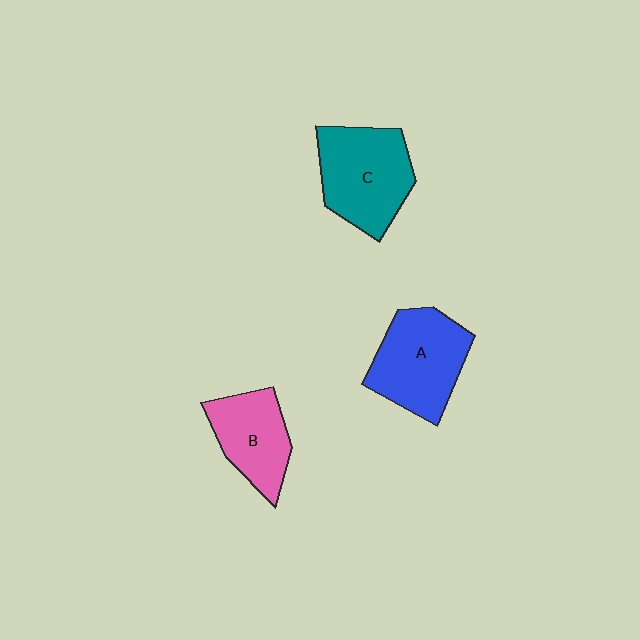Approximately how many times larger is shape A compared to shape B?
Approximately 1.3 times.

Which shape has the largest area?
Shape C (teal).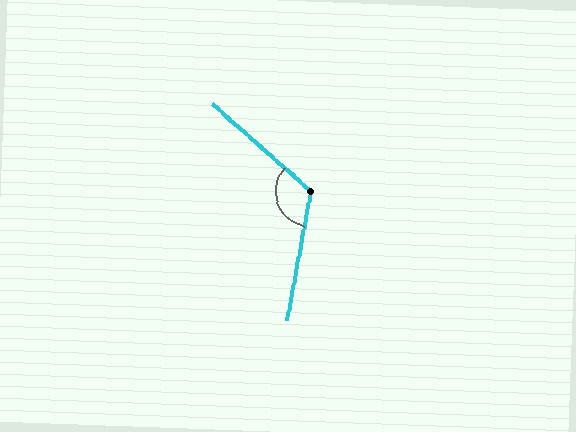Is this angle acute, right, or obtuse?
It is obtuse.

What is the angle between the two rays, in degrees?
Approximately 121 degrees.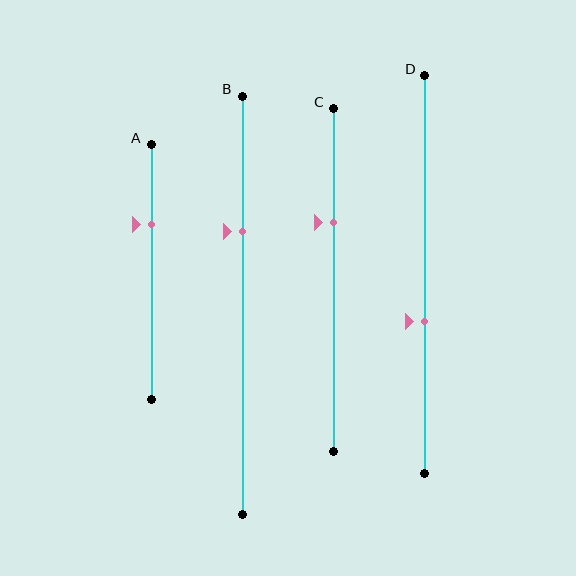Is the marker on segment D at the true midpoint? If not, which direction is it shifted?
No, the marker on segment D is shifted downward by about 12% of the segment length.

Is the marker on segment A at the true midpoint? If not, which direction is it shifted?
No, the marker on segment A is shifted upward by about 19% of the segment length.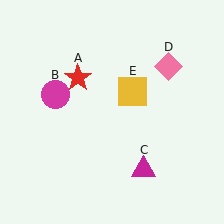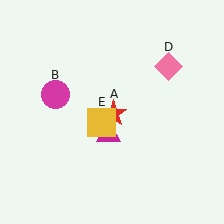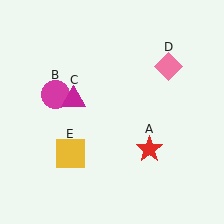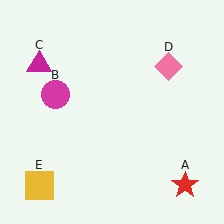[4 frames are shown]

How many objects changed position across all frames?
3 objects changed position: red star (object A), magenta triangle (object C), yellow square (object E).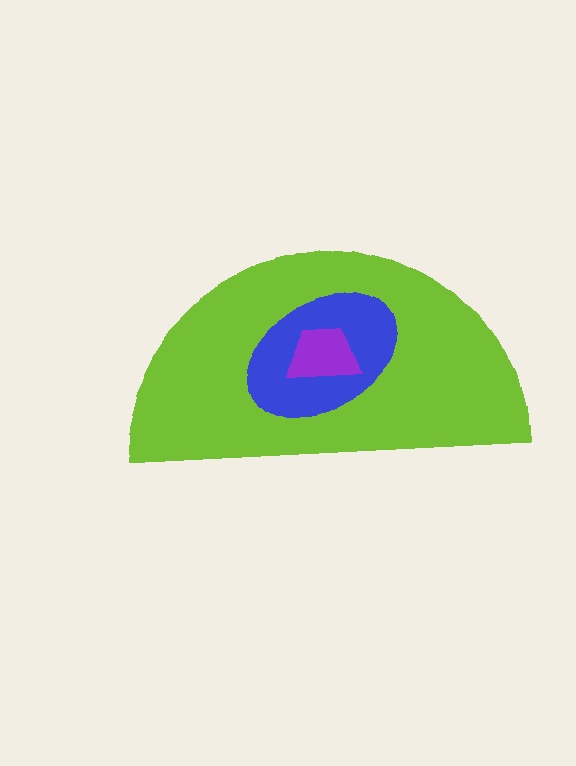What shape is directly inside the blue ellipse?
The purple trapezoid.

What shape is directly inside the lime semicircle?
The blue ellipse.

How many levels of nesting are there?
3.